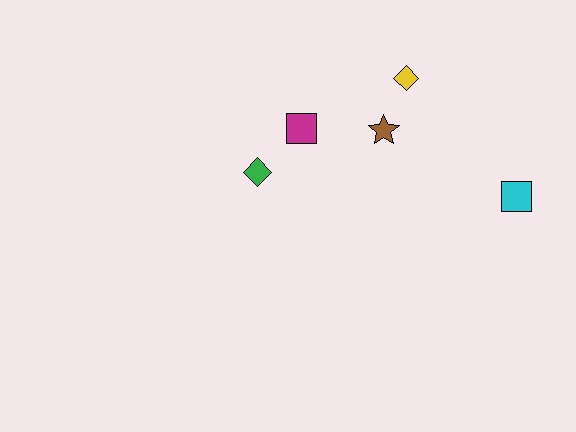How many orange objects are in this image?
There are no orange objects.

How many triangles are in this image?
There are no triangles.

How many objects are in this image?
There are 5 objects.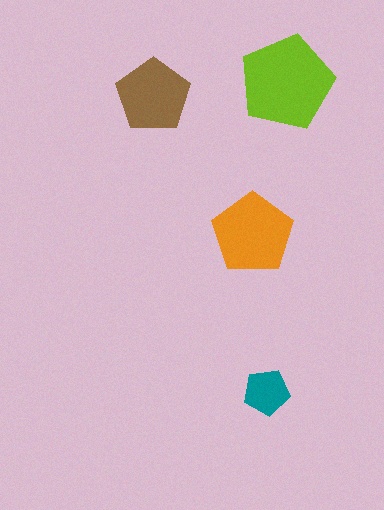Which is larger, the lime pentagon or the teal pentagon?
The lime one.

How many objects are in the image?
There are 4 objects in the image.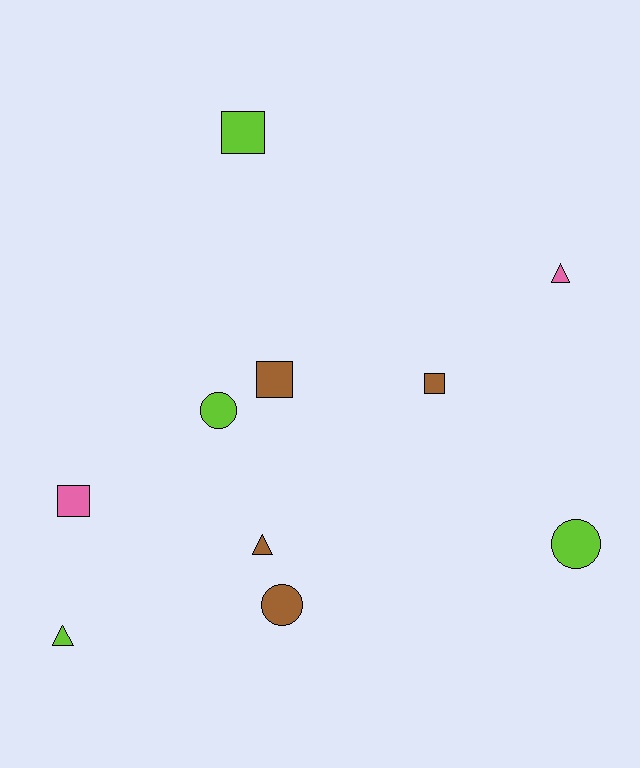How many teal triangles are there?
There are no teal triangles.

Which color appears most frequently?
Lime, with 4 objects.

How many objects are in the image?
There are 10 objects.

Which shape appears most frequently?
Square, with 4 objects.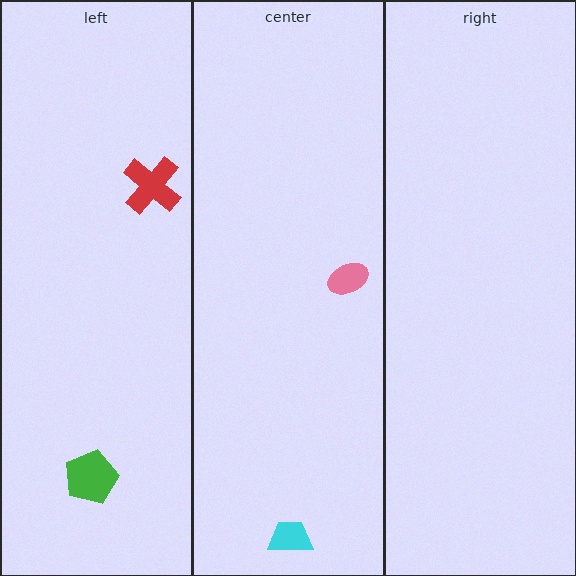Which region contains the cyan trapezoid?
The center region.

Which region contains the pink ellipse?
The center region.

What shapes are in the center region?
The pink ellipse, the cyan trapezoid.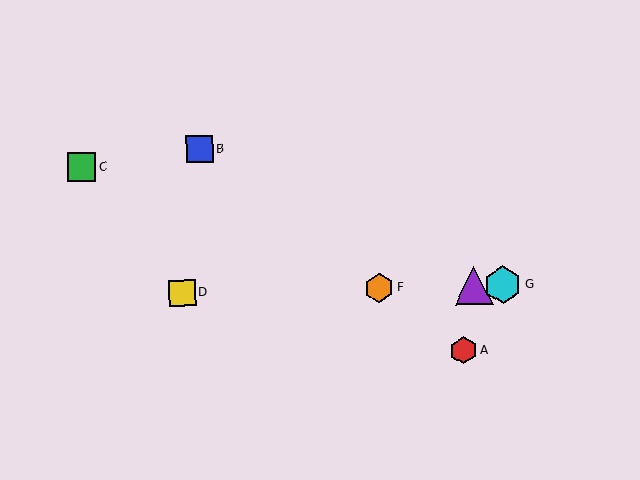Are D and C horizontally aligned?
No, D is at y≈293 and C is at y≈167.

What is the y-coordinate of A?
Object A is at y≈350.